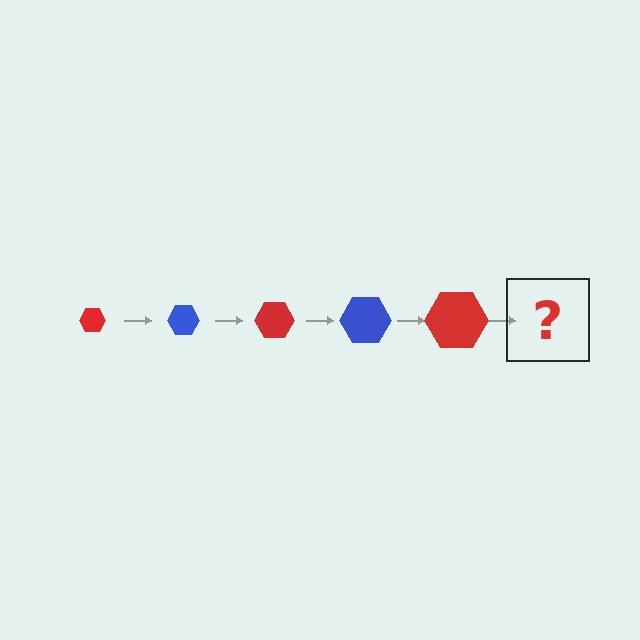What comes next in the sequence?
The next element should be a blue hexagon, larger than the previous one.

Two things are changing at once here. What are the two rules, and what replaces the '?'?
The two rules are that the hexagon grows larger each step and the color cycles through red and blue. The '?' should be a blue hexagon, larger than the previous one.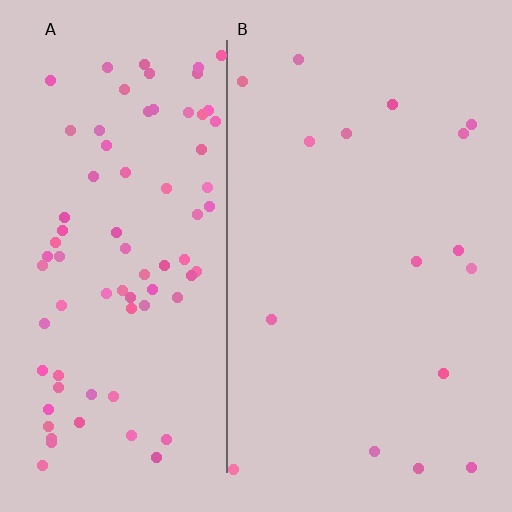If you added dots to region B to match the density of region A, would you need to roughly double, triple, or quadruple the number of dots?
Approximately quadruple.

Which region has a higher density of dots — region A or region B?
A (the left).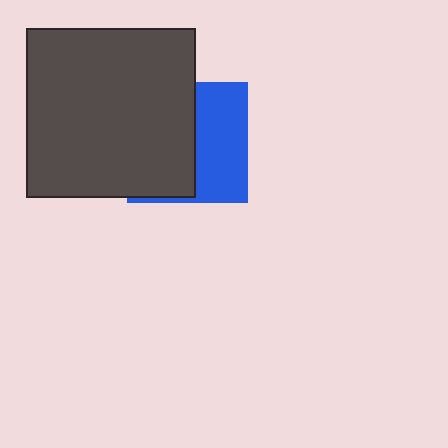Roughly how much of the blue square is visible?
About half of it is visible (roughly 46%).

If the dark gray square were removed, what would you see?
You would see the complete blue square.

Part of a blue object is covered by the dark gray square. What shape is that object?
It is a square.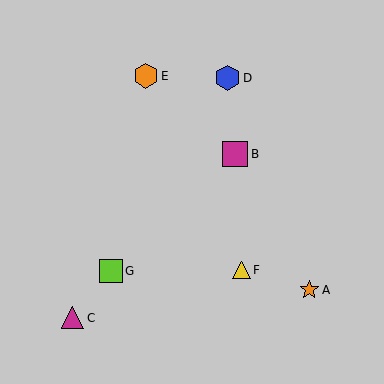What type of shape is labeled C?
Shape C is a magenta triangle.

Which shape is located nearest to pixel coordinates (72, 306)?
The magenta triangle (labeled C) at (73, 318) is nearest to that location.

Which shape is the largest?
The blue hexagon (labeled D) is the largest.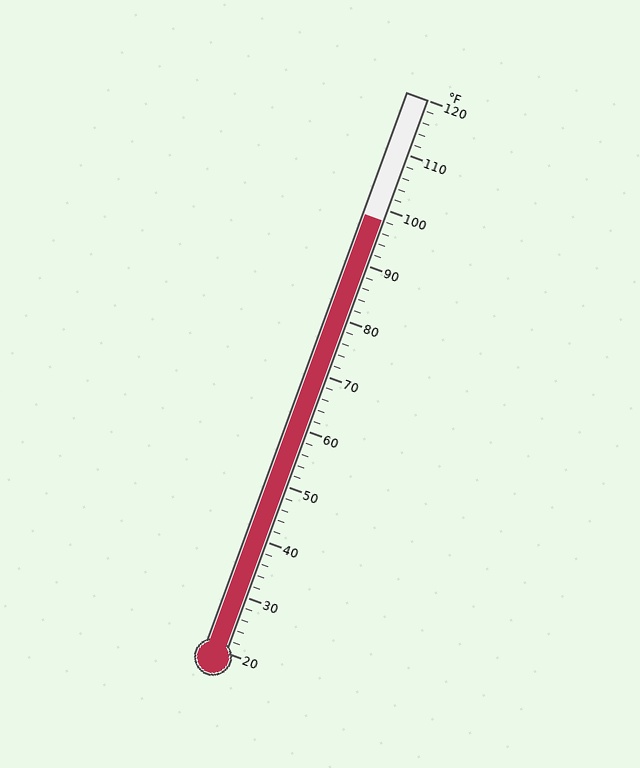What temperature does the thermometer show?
The thermometer shows approximately 98°F.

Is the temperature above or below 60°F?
The temperature is above 60°F.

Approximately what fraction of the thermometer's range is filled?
The thermometer is filled to approximately 80% of its range.